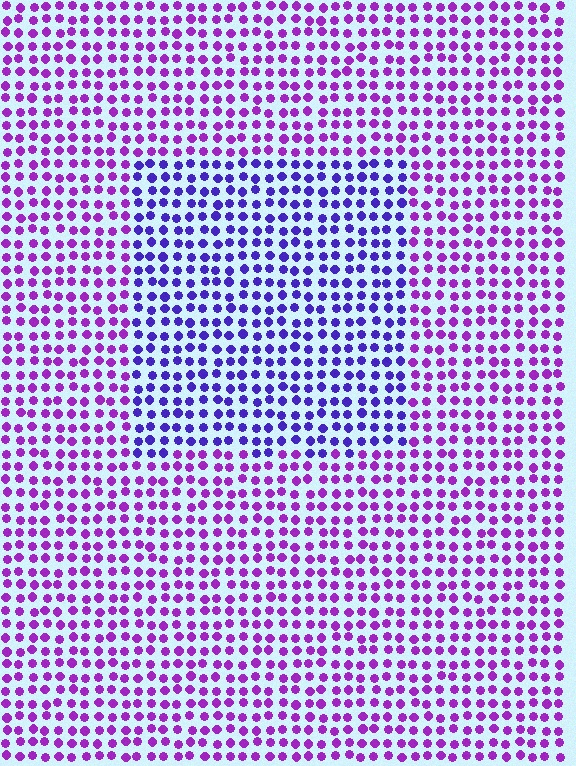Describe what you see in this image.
The image is filled with small purple elements in a uniform arrangement. A rectangle-shaped region is visible where the elements are tinted to a slightly different hue, forming a subtle color boundary.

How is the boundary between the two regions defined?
The boundary is defined purely by a slight shift in hue (about 36 degrees). Spacing, size, and orientation are identical on both sides.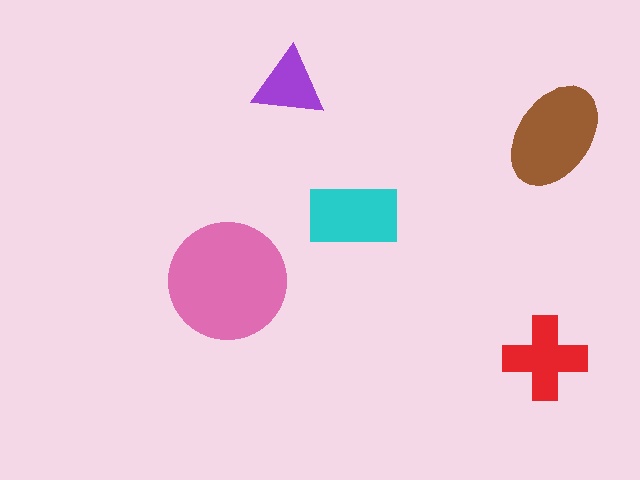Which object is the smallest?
The purple triangle.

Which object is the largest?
The pink circle.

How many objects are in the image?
There are 5 objects in the image.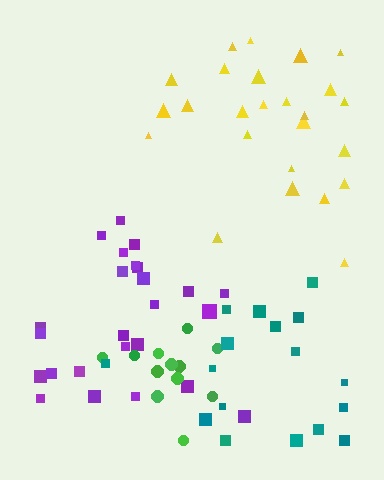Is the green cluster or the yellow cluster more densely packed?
Green.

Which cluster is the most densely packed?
Green.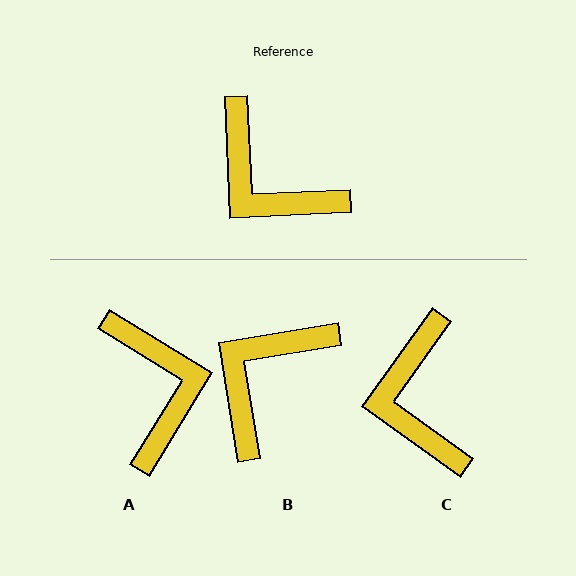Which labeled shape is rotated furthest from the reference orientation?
A, about 146 degrees away.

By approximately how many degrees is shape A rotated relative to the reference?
Approximately 146 degrees counter-clockwise.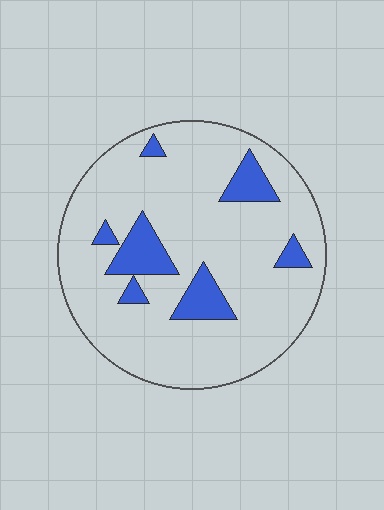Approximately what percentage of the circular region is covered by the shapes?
Approximately 15%.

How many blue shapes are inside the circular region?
7.